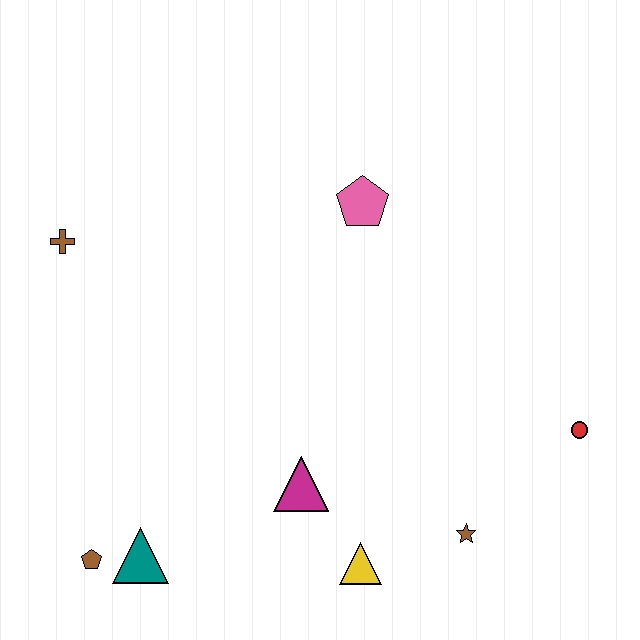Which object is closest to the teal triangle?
The brown pentagon is closest to the teal triangle.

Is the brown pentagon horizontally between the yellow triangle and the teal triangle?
No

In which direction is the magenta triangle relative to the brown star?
The magenta triangle is to the left of the brown star.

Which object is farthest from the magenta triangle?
The brown cross is farthest from the magenta triangle.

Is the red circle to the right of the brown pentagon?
Yes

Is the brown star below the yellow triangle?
No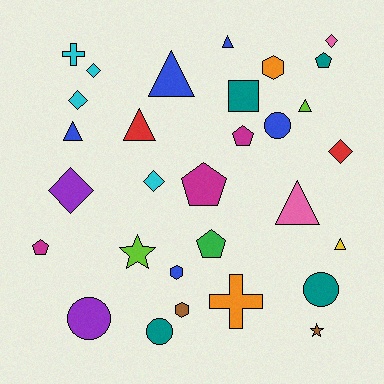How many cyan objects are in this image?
There are 4 cyan objects.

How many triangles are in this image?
There are 7 triangles.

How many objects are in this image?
There are 30 objects.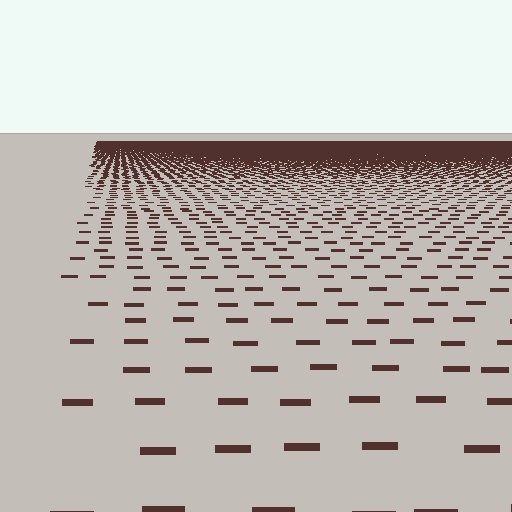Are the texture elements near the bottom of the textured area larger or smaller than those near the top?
Larger. Near the bottom, elements are closer to the viewer and appear at a bigger on-screen size.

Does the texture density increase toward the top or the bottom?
Density increases toward the top.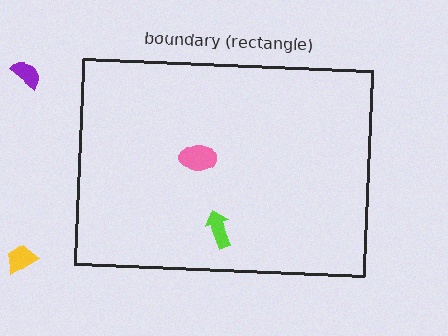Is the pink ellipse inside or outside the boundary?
Inside.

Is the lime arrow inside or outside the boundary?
Inside.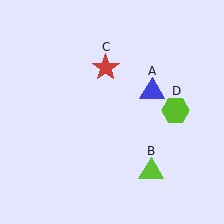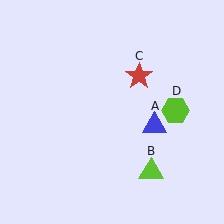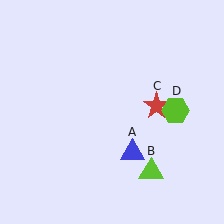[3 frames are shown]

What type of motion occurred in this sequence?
The blue triangle (object A), red star (object C) rotated clockwise around the center of the scene.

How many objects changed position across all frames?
2 objects changed position: blue triangle (object A), red star (object C).